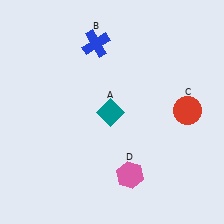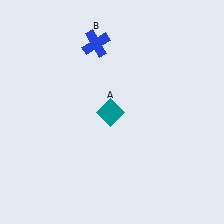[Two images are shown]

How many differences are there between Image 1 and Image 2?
There are 2 differences between the two images.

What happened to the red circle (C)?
The red circle (C) was removed in Image 2. It was in the top-right area of Image 1.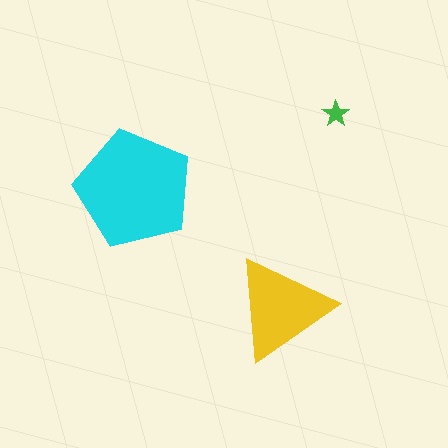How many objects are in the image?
There are 3 objects in the image.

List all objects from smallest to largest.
The green star, the yellow triangle, the cyan pentagon.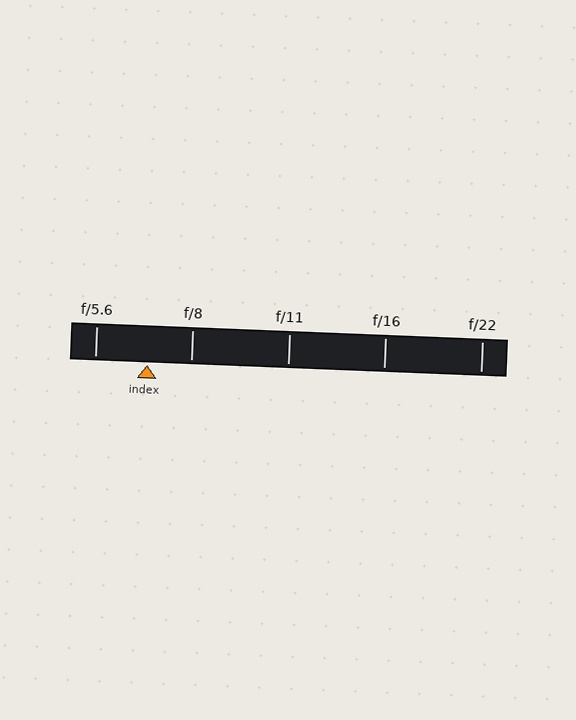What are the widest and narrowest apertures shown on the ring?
The widest aperture shown is f/5.6 and the narrowest is f/22.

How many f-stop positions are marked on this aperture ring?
There are 5 f-stop positions marked.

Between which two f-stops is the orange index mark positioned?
The index mark is between f/5.6 and f/8.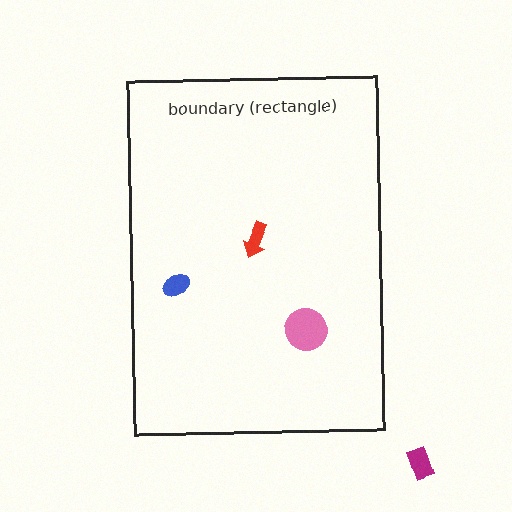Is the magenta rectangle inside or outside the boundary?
Outside.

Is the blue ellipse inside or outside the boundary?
Inside.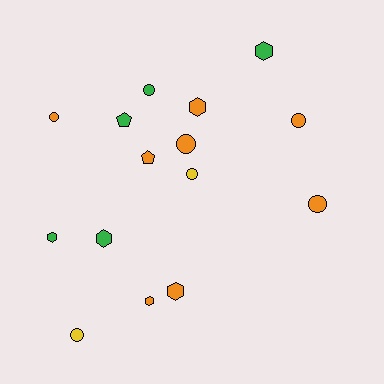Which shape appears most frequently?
Circle, with 7 objects.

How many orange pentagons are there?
There is 1 orange pentagon.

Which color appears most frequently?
Orange, with 8 objects.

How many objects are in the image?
There are 15 objects.